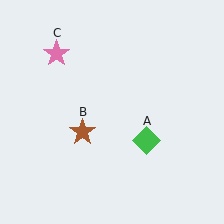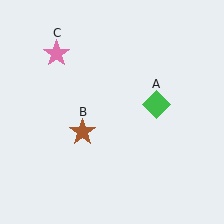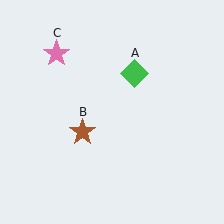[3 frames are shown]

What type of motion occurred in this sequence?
The green diamond (object A) rotated counterclockwise around the center of the scene.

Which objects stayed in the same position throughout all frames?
Brown star (object B) and pink star (object C) remained stationary.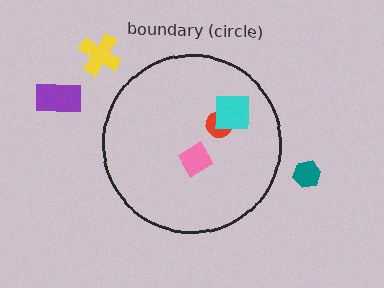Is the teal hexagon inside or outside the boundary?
Outside.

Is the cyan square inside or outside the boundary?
Inside.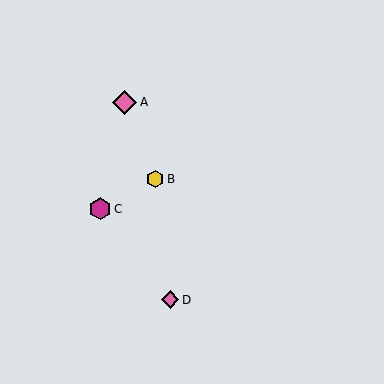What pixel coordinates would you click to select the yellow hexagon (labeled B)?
Click at (155, 179) to select the yellow hexagon B.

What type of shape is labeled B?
Shape B is a yellow hexagon.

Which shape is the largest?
The pink diamond (labeled A) is the largest.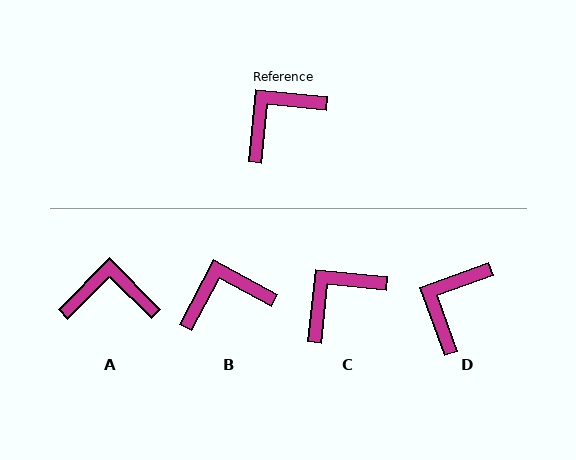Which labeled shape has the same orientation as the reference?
C.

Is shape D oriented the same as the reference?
No, it is off by about 26 degrees.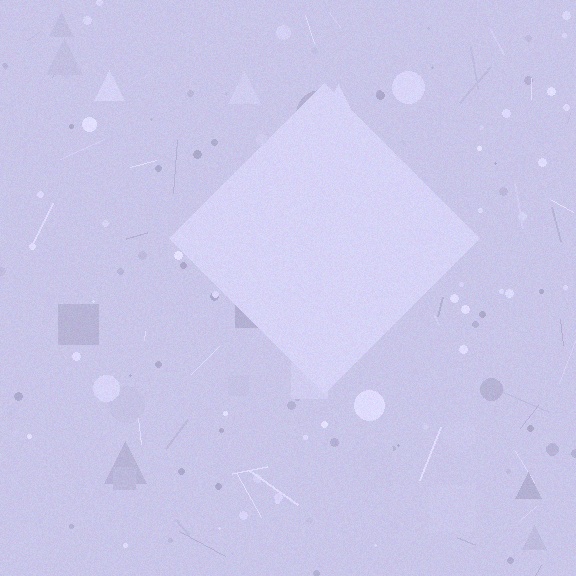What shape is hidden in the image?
A diamond is hidden in the image.